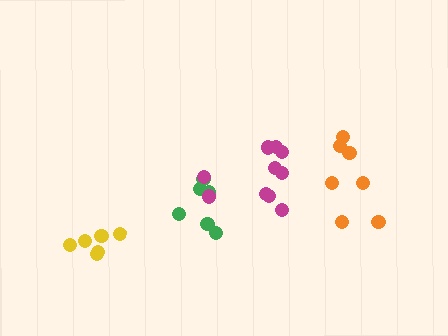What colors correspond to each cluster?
The clusters are colored: green, yellow, orange, magenta.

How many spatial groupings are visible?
There are 4 spatial groupings.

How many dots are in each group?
Group 1: 6 dots, Group 2: 6 dots, Group 3: 7 dots, Group 4: 10 dots (29 total).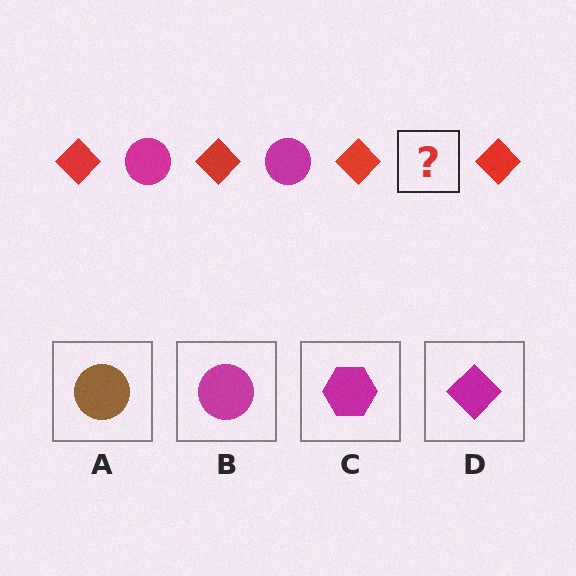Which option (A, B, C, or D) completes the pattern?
B.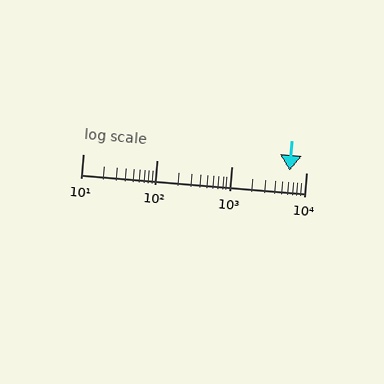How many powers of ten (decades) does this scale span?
The scale spans 3 decades, from 10 to 10000.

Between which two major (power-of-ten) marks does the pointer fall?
The pointer is between 1000 and 10000.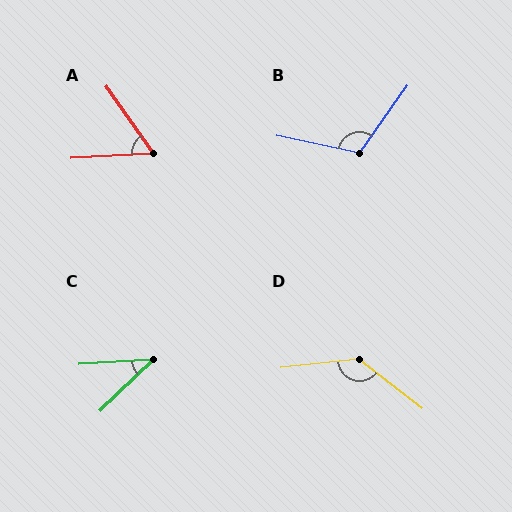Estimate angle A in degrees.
Approximately 58 degrees.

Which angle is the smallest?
C, at approximately 41 degrees.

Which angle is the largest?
D, at approximately 136 degrees.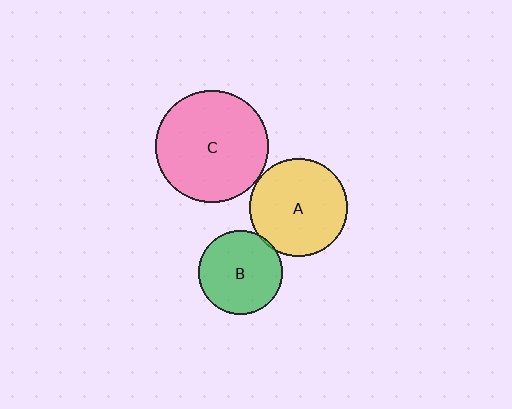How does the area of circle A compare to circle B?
Approximately 1.4 times.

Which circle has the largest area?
Circle C (pink).